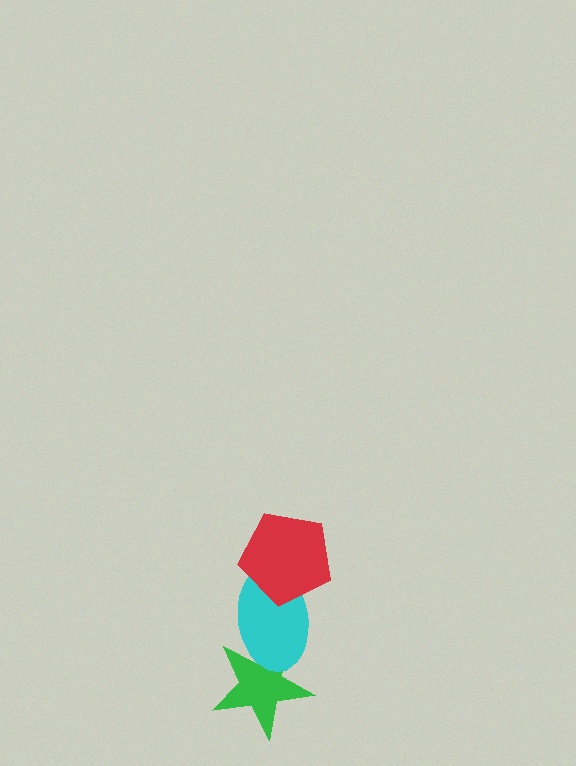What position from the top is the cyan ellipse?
The cyan ellipse is 2nd from the top.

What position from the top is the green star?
The green star is 3rd from the top.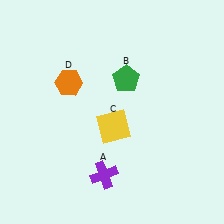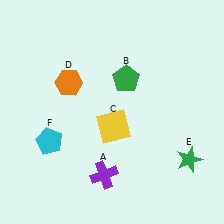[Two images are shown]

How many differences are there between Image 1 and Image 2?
There are 2 differences between the two images.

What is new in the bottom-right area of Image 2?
A green star (E) was added in the bottom-right area of Image 2.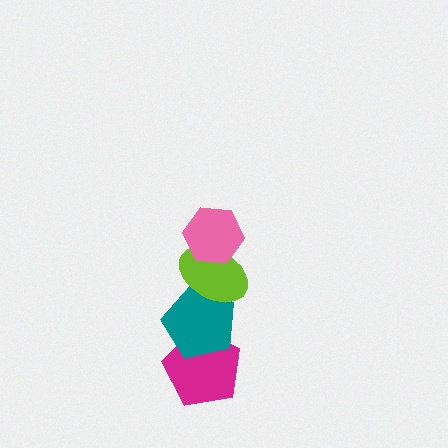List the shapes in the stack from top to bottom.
From top to bottom: the pink hexagon, the lime ellipse, the teal pentagon, the magenta pentagon.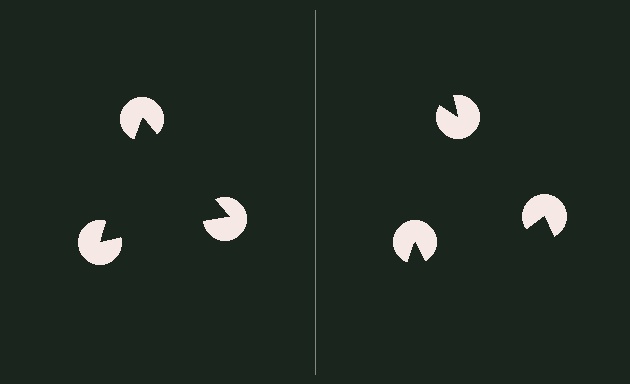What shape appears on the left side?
An illusory triangle.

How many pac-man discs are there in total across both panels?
6 — 3 on each side.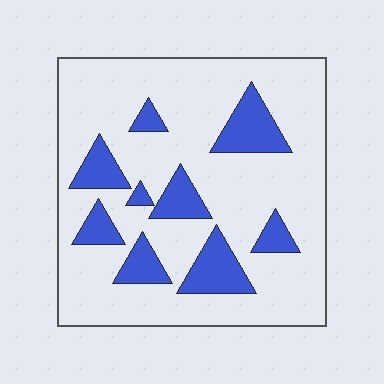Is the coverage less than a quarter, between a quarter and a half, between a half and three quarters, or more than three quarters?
Less than a quarter.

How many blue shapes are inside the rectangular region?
9.